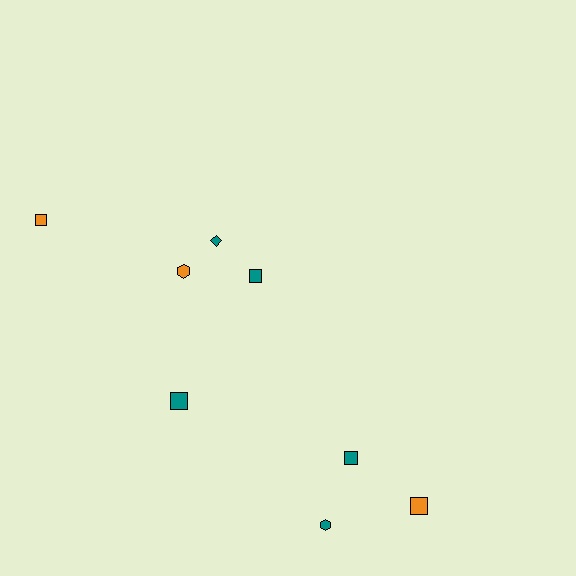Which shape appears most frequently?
Square, with 5 objects.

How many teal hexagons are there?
There is 1 teal hexagon.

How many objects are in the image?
There are 8 objects.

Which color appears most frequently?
Teal, with 5 objects.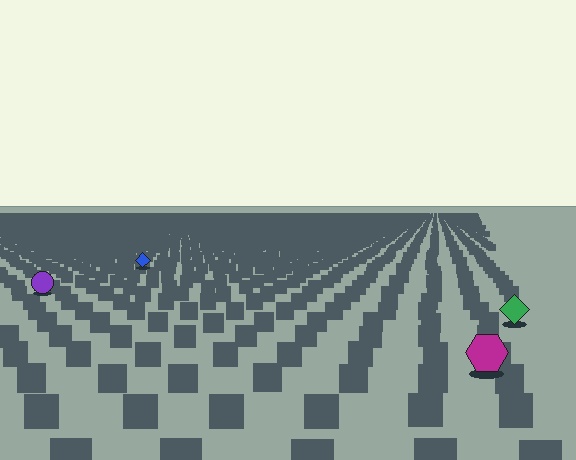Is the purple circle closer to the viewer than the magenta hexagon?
No. The magenta hexagon is closer — you can tell from the texture gradient: the ground texture is coarser near it.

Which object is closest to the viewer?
The magenta hexagon is closest. The texture marks near it are larger and more spread out.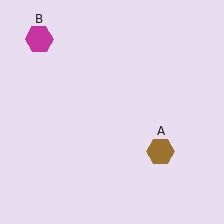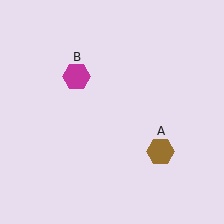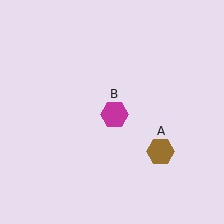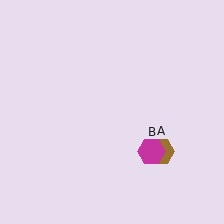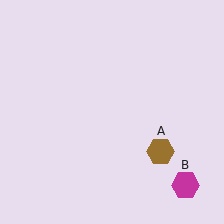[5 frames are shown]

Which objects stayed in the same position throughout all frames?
Brown hexagon (object A) remained stationary.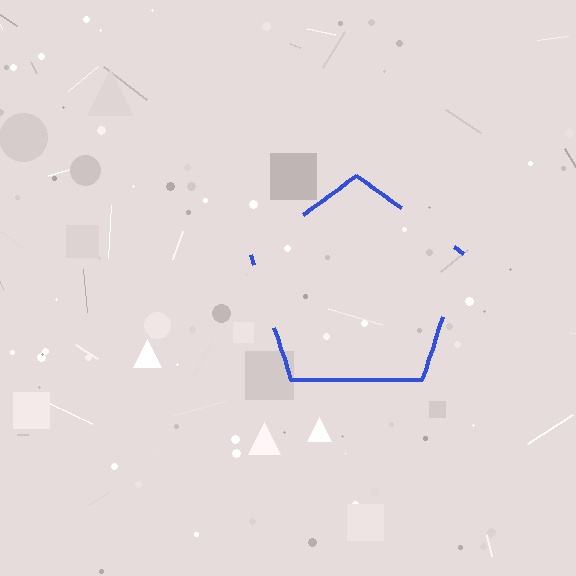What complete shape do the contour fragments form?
The contour fragments form a pentagon.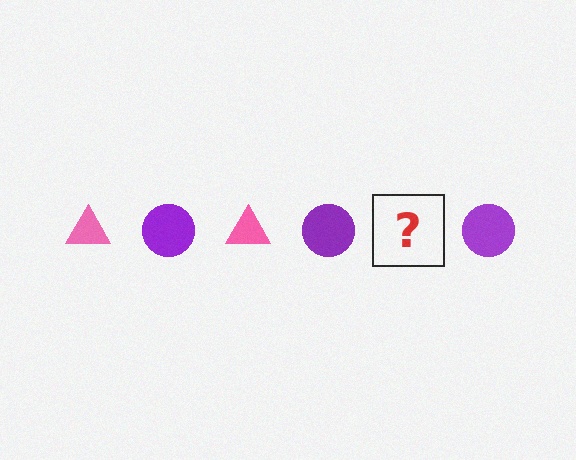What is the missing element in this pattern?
The missing element is a pink triangle.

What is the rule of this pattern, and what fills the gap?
The rule is that the pattern alternates between pink triangle and purple circle. The gap should be filled with a pink triangle.